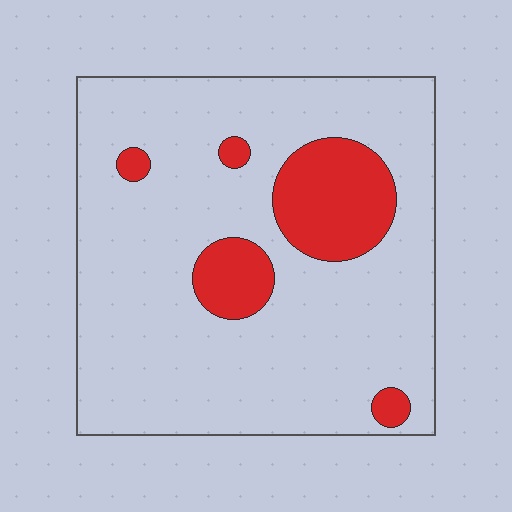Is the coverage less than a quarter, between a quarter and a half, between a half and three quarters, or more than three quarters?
Less than a quarter.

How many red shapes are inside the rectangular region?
5.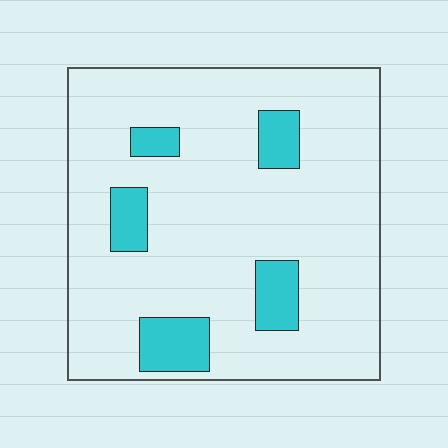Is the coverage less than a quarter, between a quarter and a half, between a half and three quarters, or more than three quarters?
Less than a quarter.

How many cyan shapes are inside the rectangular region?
5.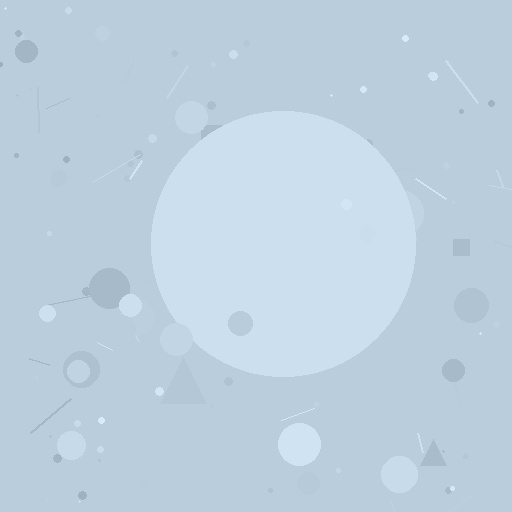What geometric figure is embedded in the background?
A circle is embedded in the background.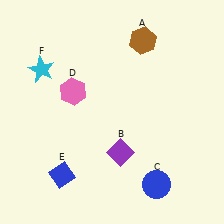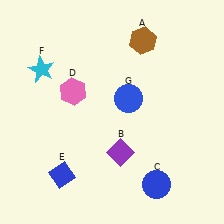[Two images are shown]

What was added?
A blue circle (G) was added in Image 2.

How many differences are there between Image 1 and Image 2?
There is 1 difference between the two images.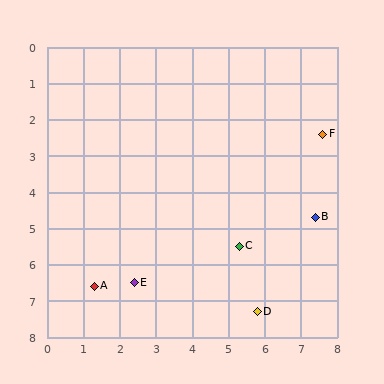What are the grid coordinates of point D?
Point D is at approximately (5.8, 7.3).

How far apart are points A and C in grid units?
Points A and C are about 4.1 grid units apart.